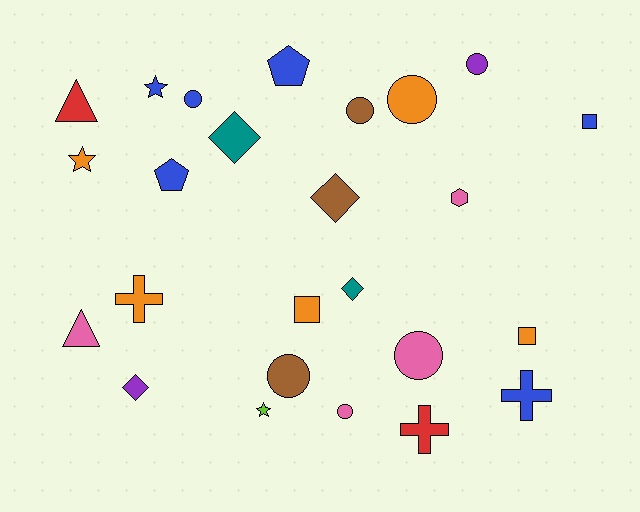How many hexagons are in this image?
There is 1 hexagon.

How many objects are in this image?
There are 25 objects.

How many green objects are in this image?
There are no green objects.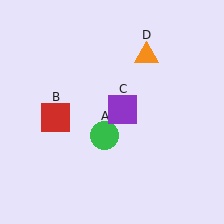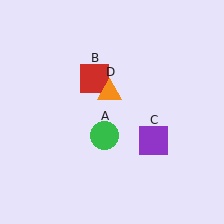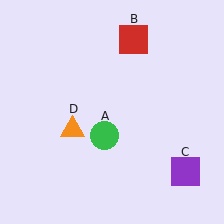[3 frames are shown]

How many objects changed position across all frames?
3 objects changed position: red square (object B), purple square (object C), orange triangle (object D).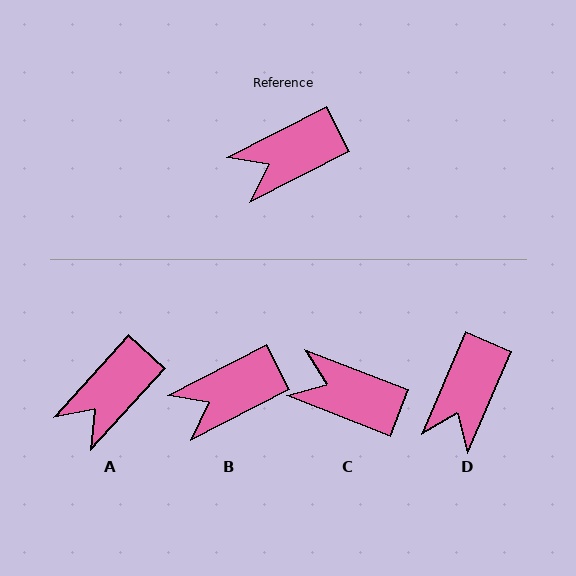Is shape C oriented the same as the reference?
No, it is off by about 48 degrees.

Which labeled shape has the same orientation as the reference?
B.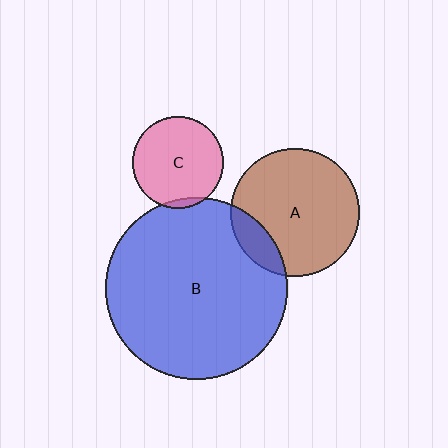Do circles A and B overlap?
Yes.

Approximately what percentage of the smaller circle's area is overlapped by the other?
Approximately 15%.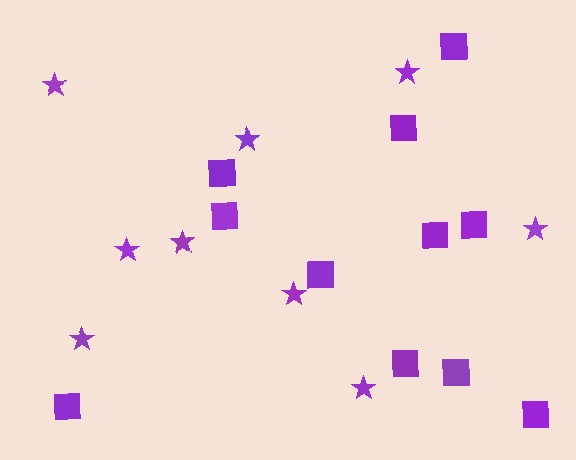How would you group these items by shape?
There are 2 groups: one group of stars (9) and one group of squares (11).